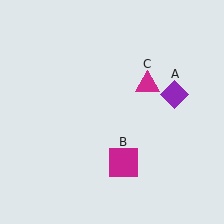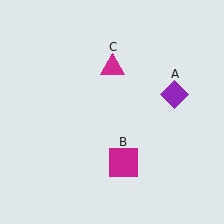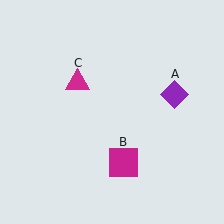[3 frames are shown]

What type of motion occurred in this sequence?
The magenta triangle (object C) rotated counterclockwise around the center of the scene.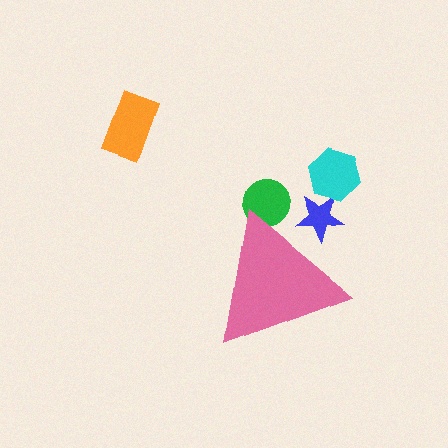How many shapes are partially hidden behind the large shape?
2 shapes are partially hidden.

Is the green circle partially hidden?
Yes, the green circle is partially hidden behind the pink triangle.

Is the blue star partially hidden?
Yes, the blue star is partially hidden behind the pink triangle.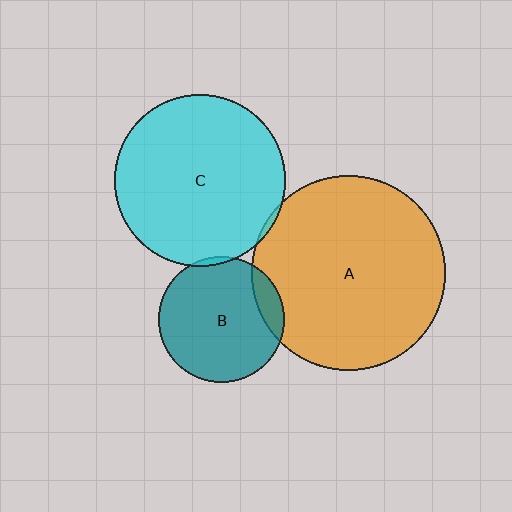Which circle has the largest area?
Circle A (orange).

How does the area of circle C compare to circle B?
Approximately 1.8 times.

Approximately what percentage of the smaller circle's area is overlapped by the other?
Approximately 5%.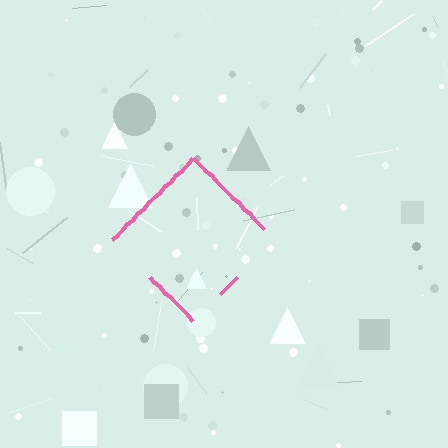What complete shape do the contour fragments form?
The contour fragments form a diamond.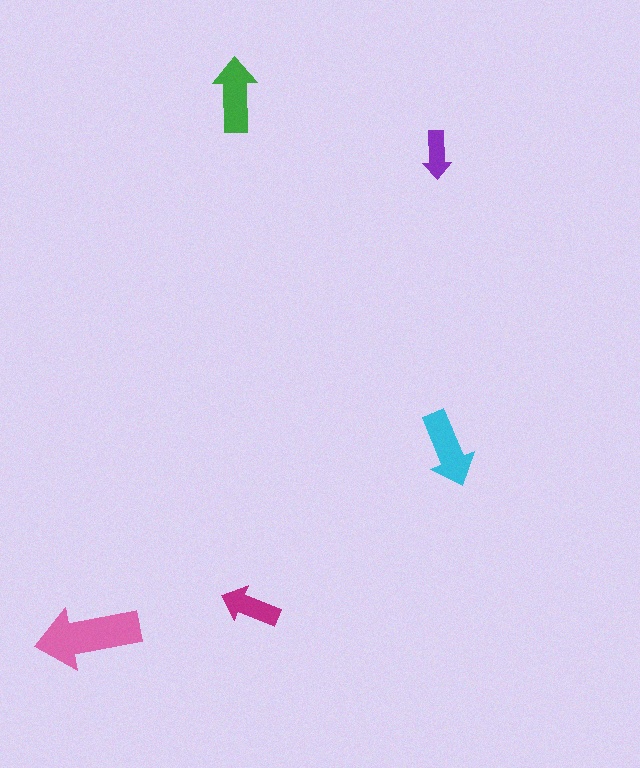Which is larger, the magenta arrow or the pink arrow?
The pink one.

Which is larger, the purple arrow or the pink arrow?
The pink one.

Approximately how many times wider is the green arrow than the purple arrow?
About 1.5 times wider.